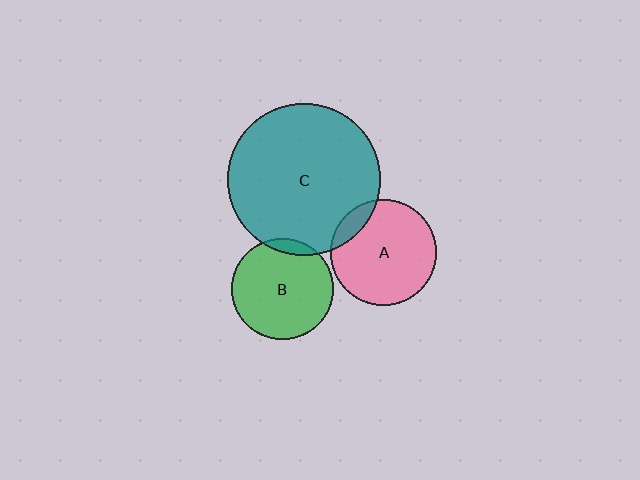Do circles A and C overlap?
Yes.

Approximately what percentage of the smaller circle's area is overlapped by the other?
Approximately 10%.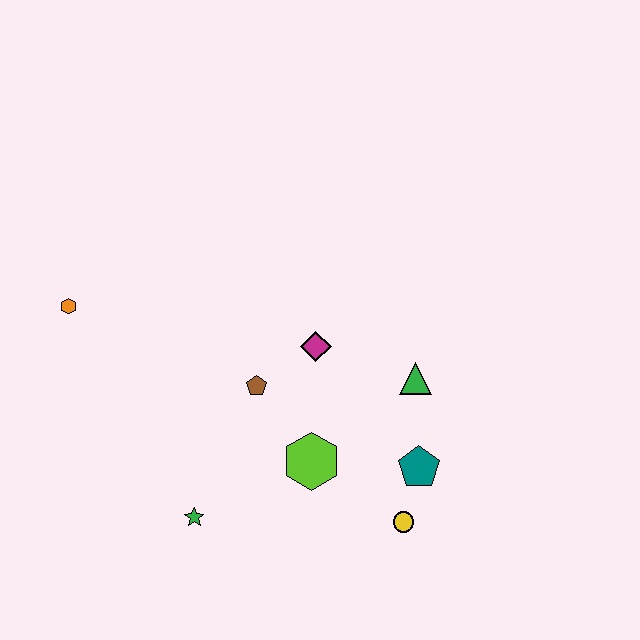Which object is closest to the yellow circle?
The teal pentagon is closest to the yellow circle.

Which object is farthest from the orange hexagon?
The yellow circle is farthest from the orange hexagon.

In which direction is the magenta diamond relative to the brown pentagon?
The magenta diamond is to the right of the brown pentagon.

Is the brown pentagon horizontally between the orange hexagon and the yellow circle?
Yes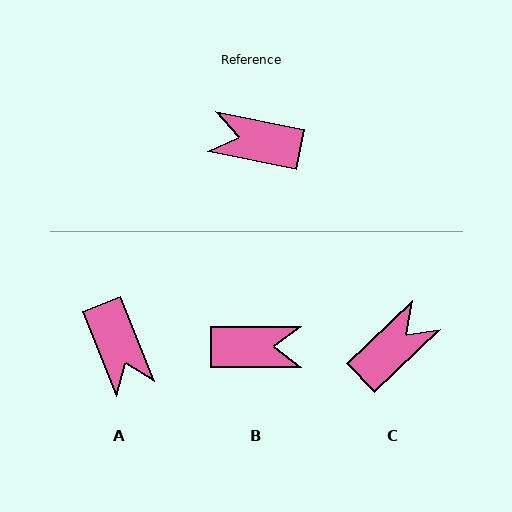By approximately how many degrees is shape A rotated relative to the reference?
Approximately 123 degrees counter-clockwise.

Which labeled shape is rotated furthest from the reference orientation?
B, about 169 degrees away.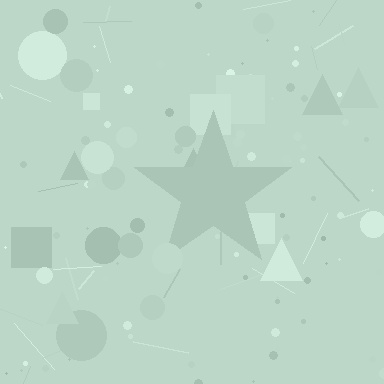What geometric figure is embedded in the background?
A star is embedded in the background.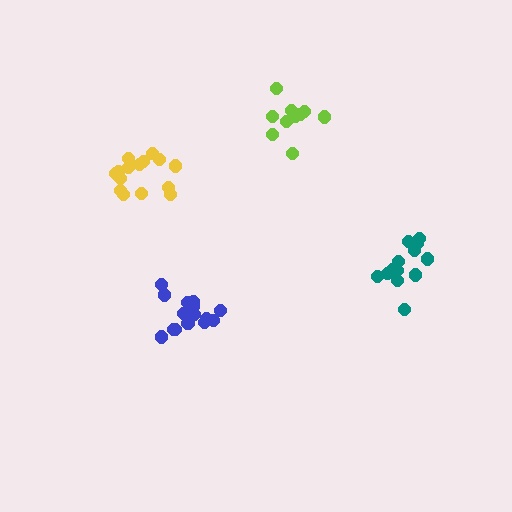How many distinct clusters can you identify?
There are 4 distinct clusters.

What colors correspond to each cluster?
The clusters are colored: blue, teal, lime, yellow.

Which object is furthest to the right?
The teal cluster is rightmost.